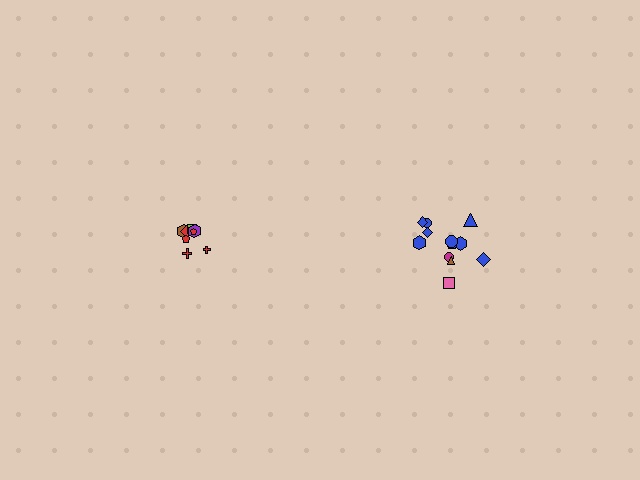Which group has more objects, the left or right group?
The right group.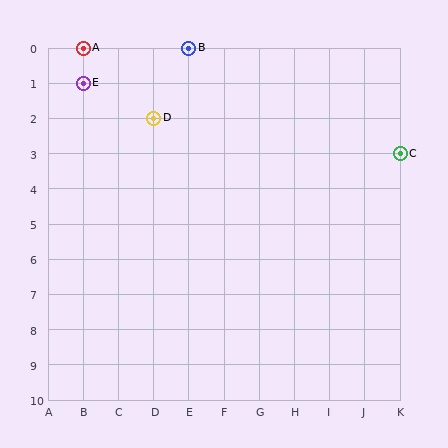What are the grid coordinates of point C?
Point C is at grid coordinates (K, 3).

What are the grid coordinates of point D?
Point D is at grid coordinates (D, 2).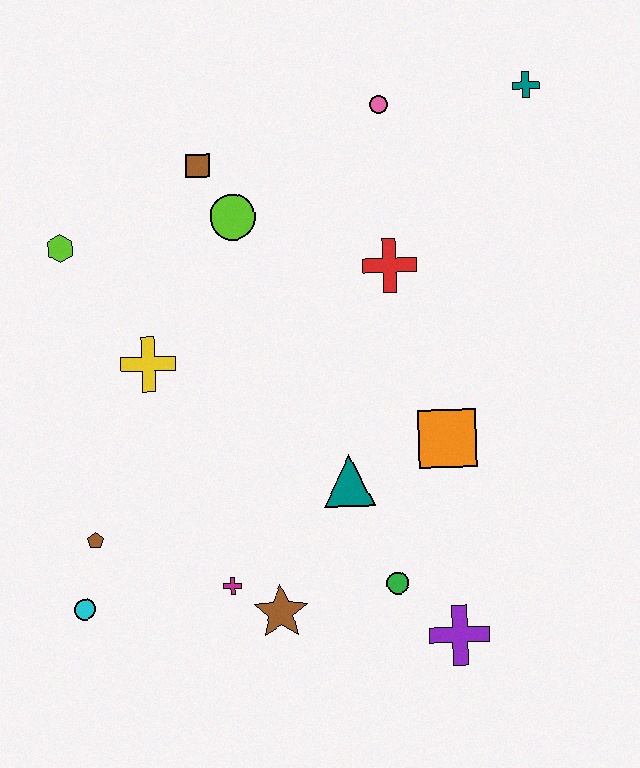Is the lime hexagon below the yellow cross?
No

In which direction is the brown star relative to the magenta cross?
The brown star is to the right of the magenta cross.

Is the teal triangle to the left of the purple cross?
Yes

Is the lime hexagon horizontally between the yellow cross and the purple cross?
No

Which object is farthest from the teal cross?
The cyan circle is farthest from the teal cross.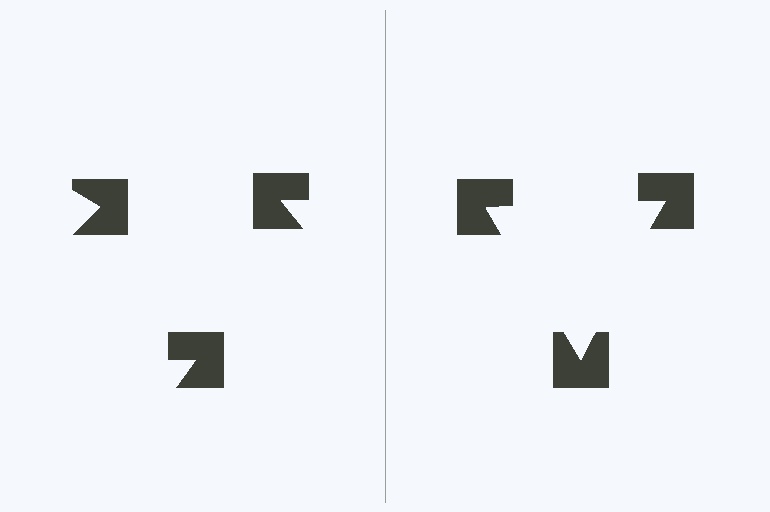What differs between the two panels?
The notched squares are positioned identically on both sides; only the wedge orientations differ. On the right they align to a triangle; on the left they are misaligned.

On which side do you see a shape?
An illusory triangle appears on the right side. On the left side the wedge cuts are rotated, so no coherent shape forms.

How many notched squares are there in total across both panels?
6 — 3 on each side.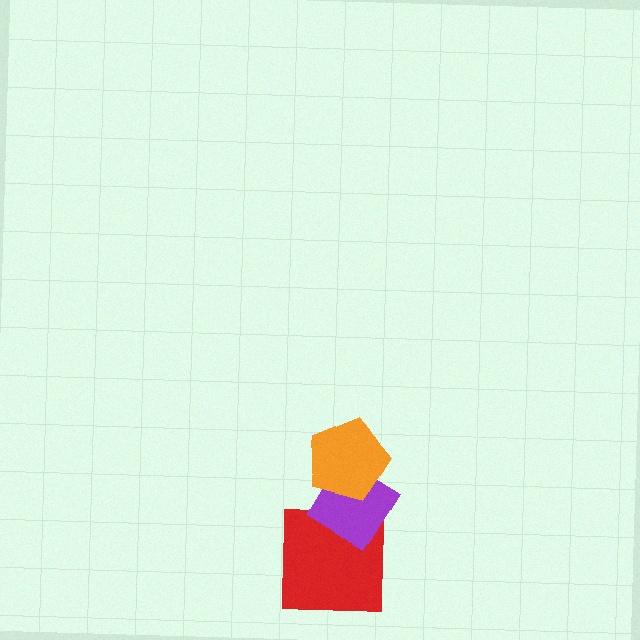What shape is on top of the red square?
The purple diamond is on top of the red square.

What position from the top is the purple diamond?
The purple diamond is 2nd from the top.